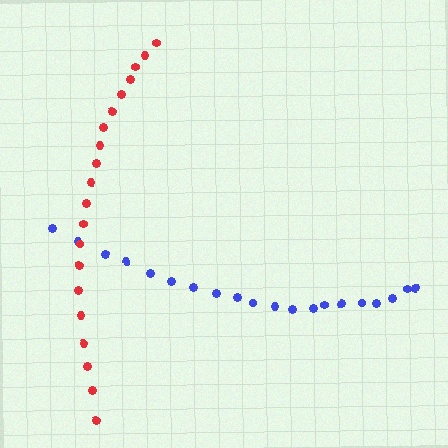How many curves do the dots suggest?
There are 2 distinct paths.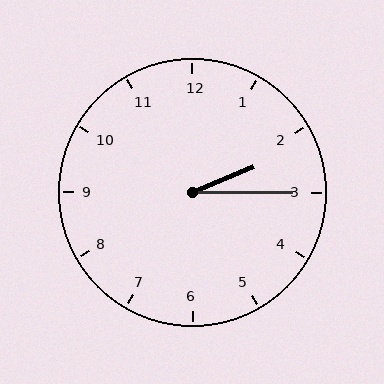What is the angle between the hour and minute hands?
Approximately 22 degrees.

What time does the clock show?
2:15.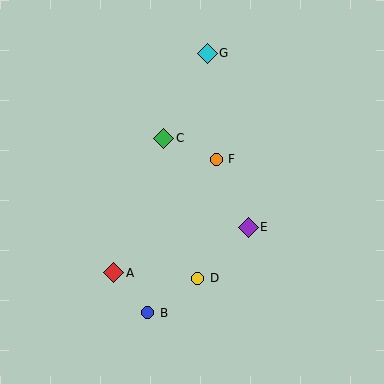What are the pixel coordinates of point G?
Point G is at (207, 53).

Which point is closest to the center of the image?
Point F at (216, 159) is closest to the center.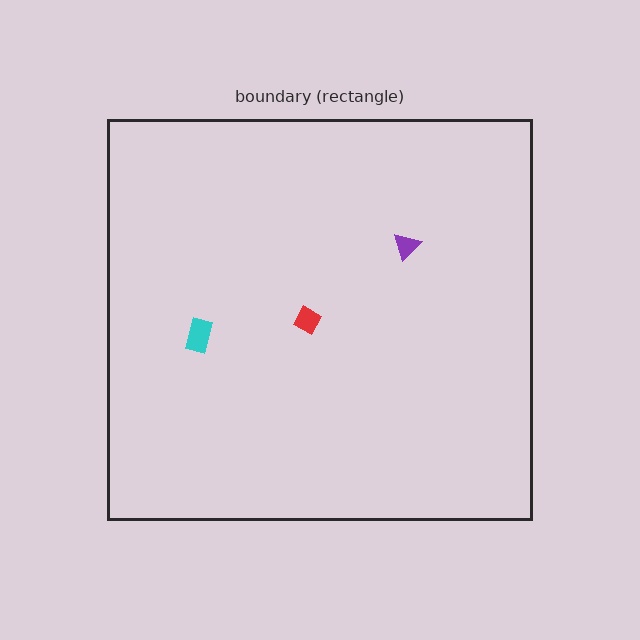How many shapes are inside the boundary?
3 inside, 0 outside.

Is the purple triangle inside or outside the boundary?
Inside.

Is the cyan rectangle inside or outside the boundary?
Inside.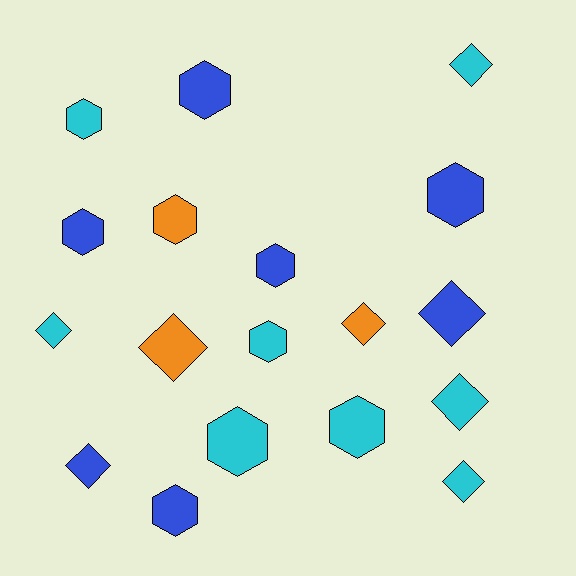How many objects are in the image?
There are 18 objects.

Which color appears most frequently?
Cyan, with 8 objects.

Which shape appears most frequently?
Hexagon, with 10 objects.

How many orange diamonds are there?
There are 2 orange diamonds.